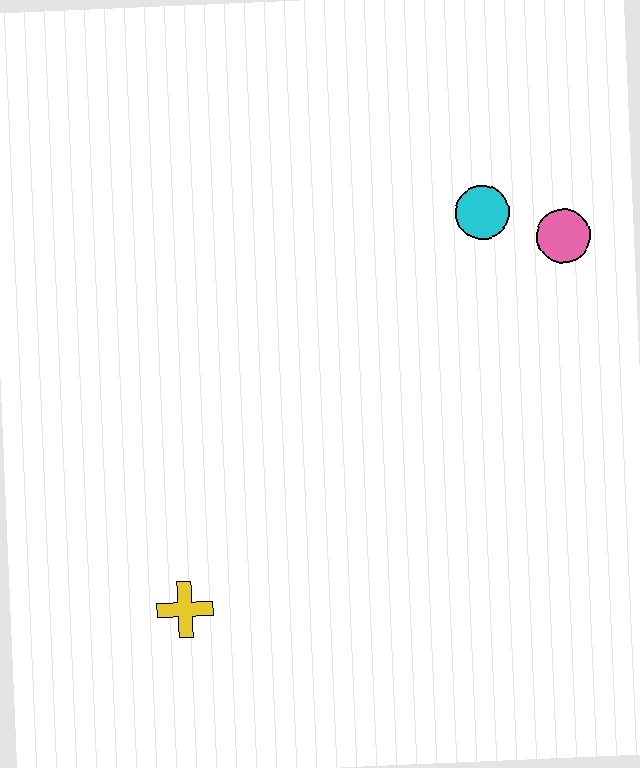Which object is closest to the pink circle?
The cyan circle is closest to the pink circle.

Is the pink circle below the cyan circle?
Yes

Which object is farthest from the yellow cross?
The pink circle is farthest from the yellow cross.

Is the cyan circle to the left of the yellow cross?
No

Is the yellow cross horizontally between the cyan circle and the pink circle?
No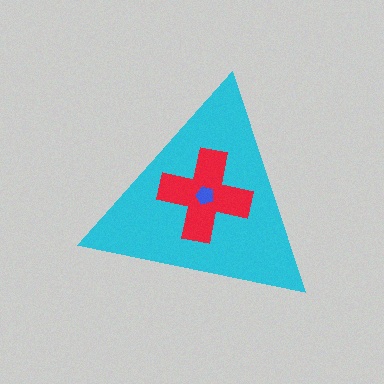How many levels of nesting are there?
3.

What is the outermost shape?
The cyan triangle.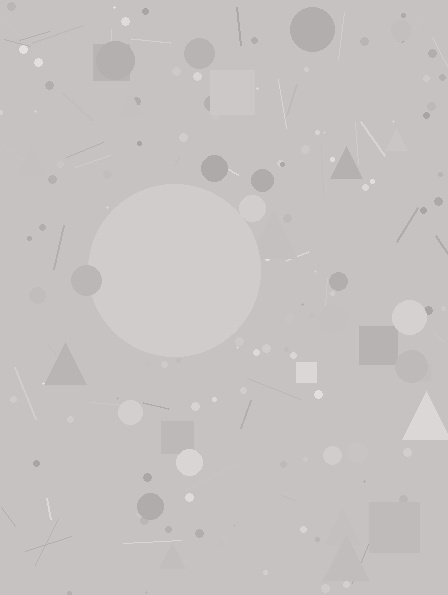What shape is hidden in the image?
A circle is hidden in the image.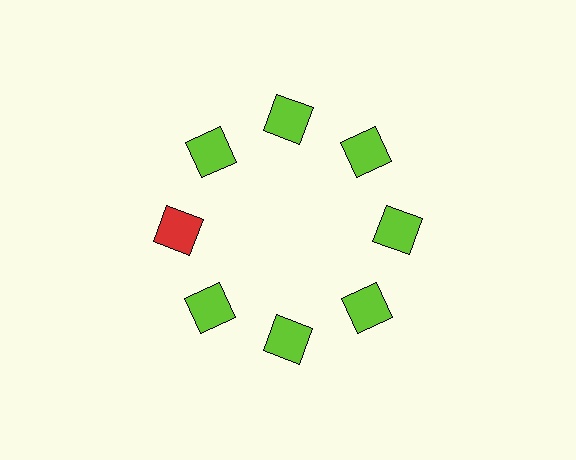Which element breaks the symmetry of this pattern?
The red square at roughly the 9 o'clock position breaks the symmetry. All other shapes are lime squares.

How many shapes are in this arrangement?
There are 8 shapes arranged in a ring pattern.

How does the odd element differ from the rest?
It has a different color: red instead of lime.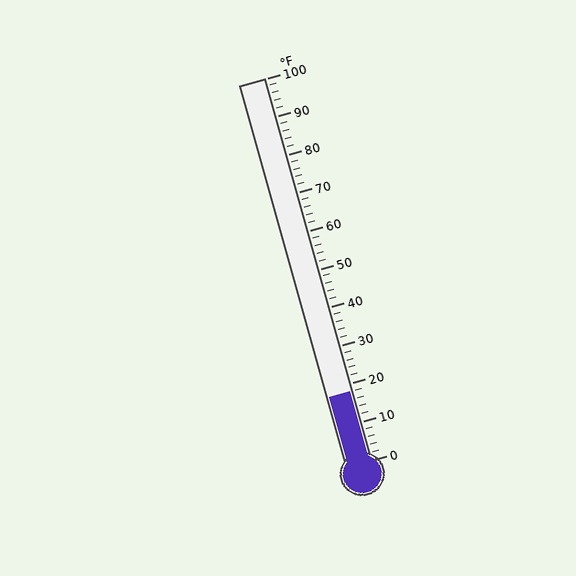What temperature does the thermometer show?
The thermometer shows approximately 18°F.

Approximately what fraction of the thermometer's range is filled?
The thermometer is filled to approximately 20% of its range.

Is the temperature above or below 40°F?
The temperature is below 40°F.